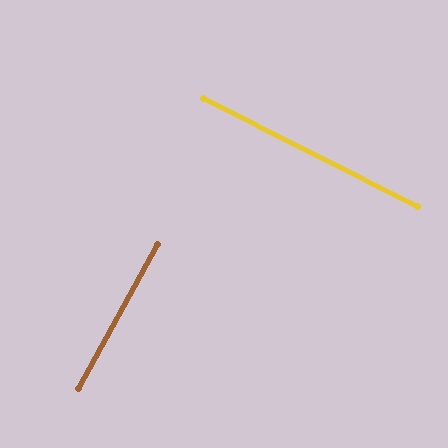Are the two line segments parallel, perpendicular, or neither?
Perpendicular — they meet at approximately 88°.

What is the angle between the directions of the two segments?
Approximately 88 degrees.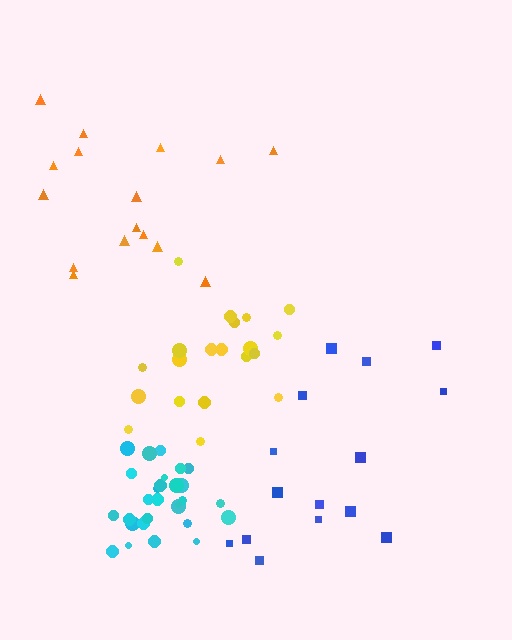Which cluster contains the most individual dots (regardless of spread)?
Cyan (28).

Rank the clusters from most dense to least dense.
cyan, yellow, orange, blue.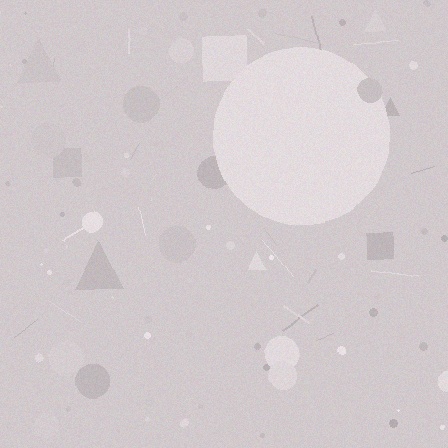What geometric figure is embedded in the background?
A circle is embedded in the background.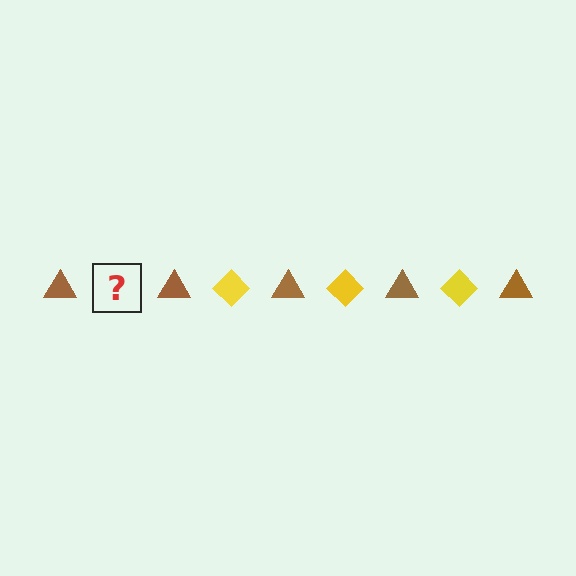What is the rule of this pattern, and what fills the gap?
The rule is that the pattern alternates between brown triangle and yellow diamond. The gap should be filled with a yellow diamond.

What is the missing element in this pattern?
The missing element is a yellow diamond.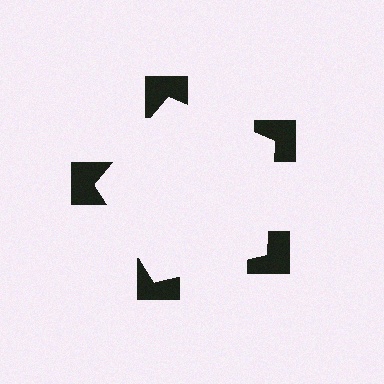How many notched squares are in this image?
There are 5 — one at each vertex of the illusory pentagon.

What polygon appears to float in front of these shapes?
An illusory pentagon — its edges are inferred from the aligned wedge cuts in the notched squares, not physically drawn.